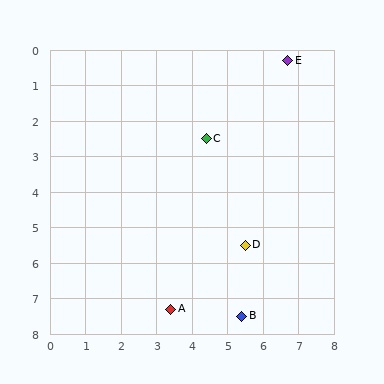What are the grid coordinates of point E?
Point E is at approximately (6.7, 0.3).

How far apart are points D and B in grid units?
Points D and B are about 2.0 grid units apart.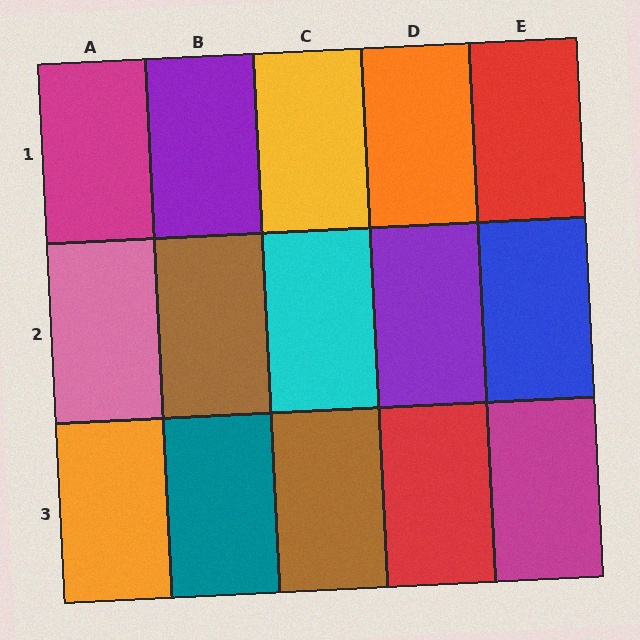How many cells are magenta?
2 cells are magenta.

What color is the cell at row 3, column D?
Red.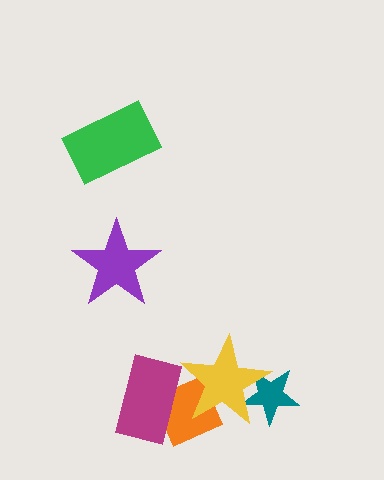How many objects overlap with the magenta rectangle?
2 objects overlap with the magenta rectangle.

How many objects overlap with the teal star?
1 object overlaps with the teal star.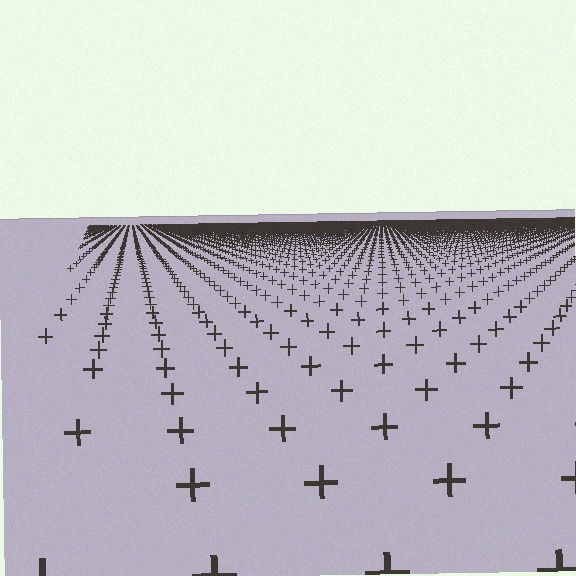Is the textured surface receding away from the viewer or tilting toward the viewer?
The surface is receding away from the viewer. Texture elements get smaller and denser toward the top.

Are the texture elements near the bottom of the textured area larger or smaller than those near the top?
Larger. Near the bottom, elements are closer to the viewer and appear at a bigger on-screen size.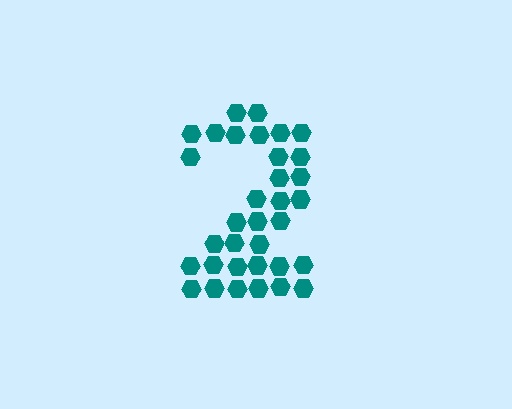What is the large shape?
The large shape is the digit 2.